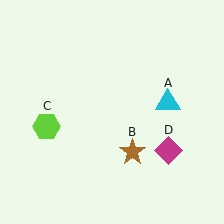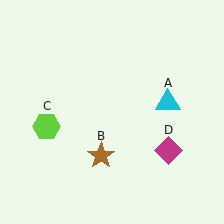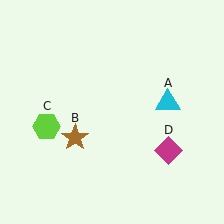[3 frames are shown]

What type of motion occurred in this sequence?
The brown star (object B) rotated clockwise around the center of the scene.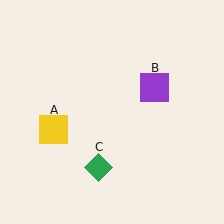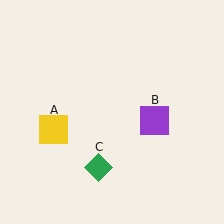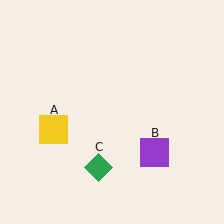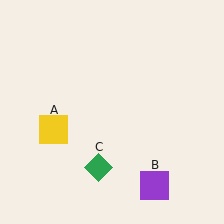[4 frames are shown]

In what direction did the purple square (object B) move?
The purple square (object B) moved down.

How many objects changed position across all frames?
1 object changed position: purple square (object B).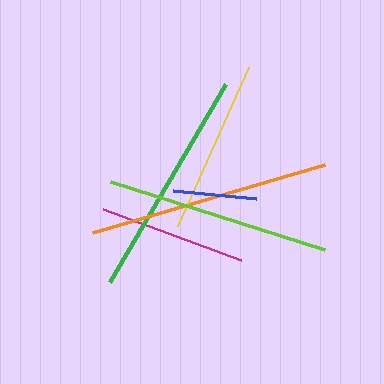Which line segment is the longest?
The orange line is the longest at approximately 241 pixels.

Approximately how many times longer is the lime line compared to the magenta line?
The lime line is approximately 1.5 times the length of the magenta line.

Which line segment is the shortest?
The blue line is the shortest at approximately 84 pixels.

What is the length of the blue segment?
The blue segment is approximately 84 pixels long.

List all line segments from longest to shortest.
From longest to shortest: orange, green, lime, yellow, magenta, blue.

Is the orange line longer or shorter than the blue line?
The orange line is longer than the blue line.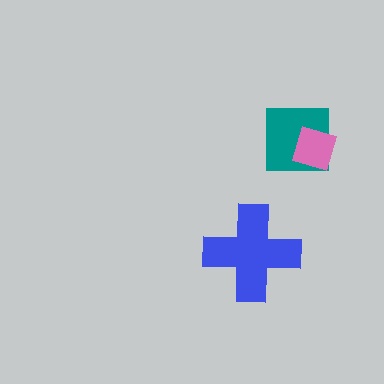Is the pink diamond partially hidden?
No, no other shape covers it.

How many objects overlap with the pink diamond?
1 object overlaps with the pink diamond.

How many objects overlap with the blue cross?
0 objects overlap with the blue cross.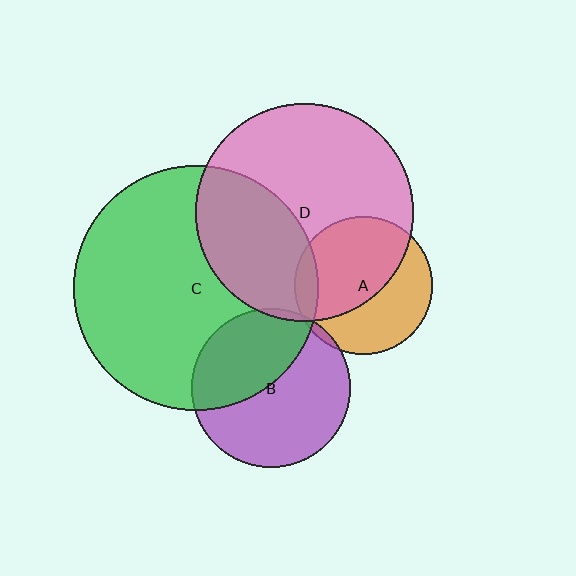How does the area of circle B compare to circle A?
Approximately 1.3 times.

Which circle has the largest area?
Circle C (green).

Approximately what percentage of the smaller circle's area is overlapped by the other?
Approximately 55%.